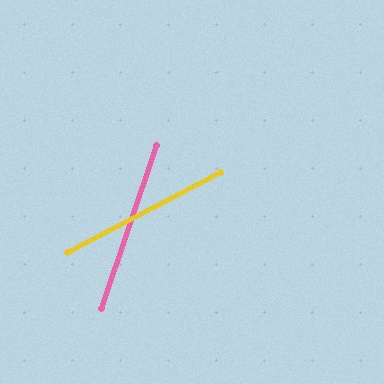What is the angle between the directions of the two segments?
Approximately 43 degrees.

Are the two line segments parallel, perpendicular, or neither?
Neither parallel nor perpendicular — they differ by about 43°.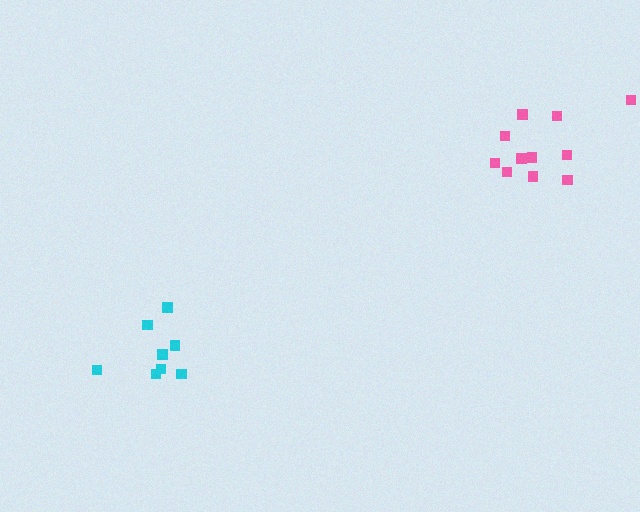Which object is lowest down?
The cyan cluster is bottommost.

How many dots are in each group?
Group 1: 8 dots, Group 2: 11 dots (19 total).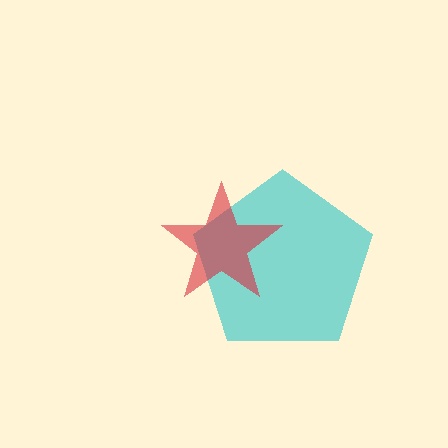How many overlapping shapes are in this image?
There are 2 overlapping shapes in the image.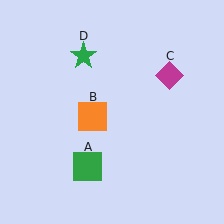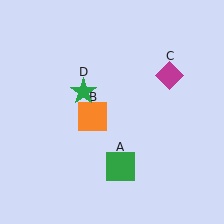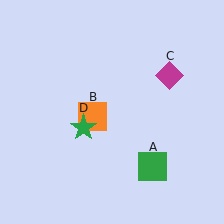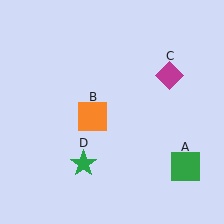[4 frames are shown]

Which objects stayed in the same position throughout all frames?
Orange square (object B) and magenta diamond (object C) remained stationary.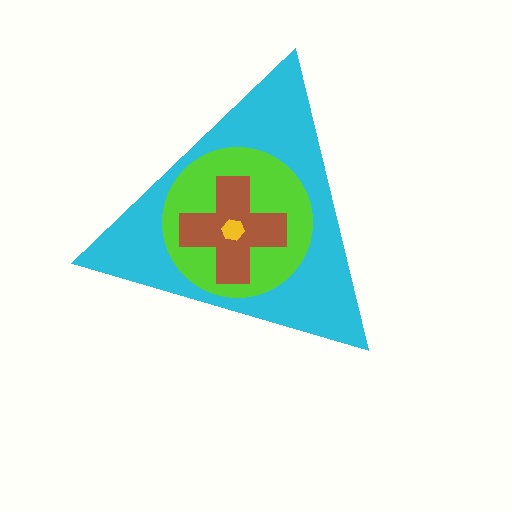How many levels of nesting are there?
4.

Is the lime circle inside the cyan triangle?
Yes.